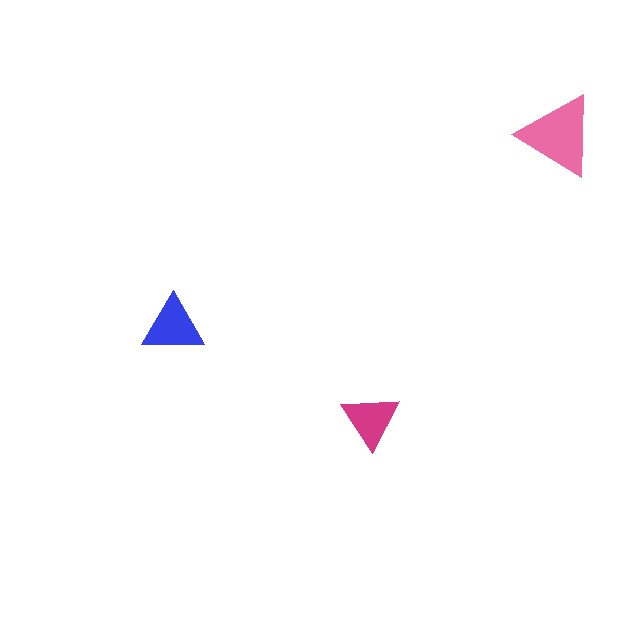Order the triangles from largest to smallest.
the pink one, the blue one, the magenta one.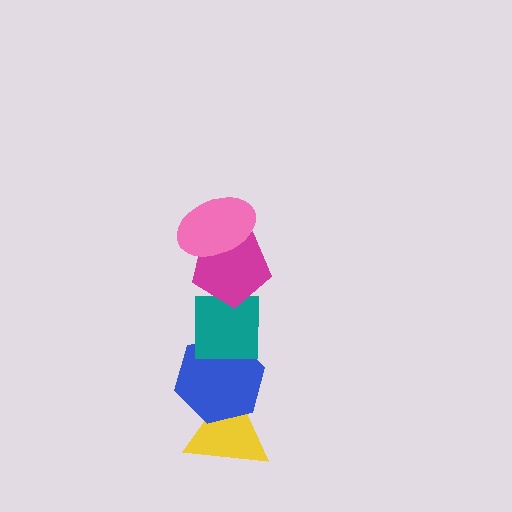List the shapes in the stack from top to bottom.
From top to bottom: the pink ellipse, the magenta pentagon, the teal square, the blue hexagon, the yellow triangle.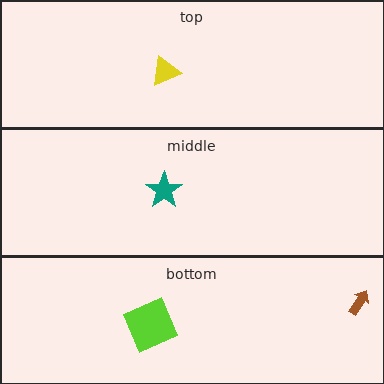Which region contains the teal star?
The middle region.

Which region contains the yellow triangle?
The top region.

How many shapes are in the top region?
1.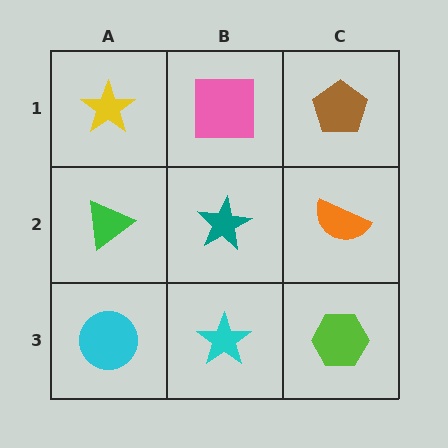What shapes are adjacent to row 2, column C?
A brown pentagon (row 1, column C), a lime hexagon (row 3, column C), a teal star (row 2, column B).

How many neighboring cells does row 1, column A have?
2.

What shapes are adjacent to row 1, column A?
A green triangle (row 2, column A), a pink square (row 1, column B).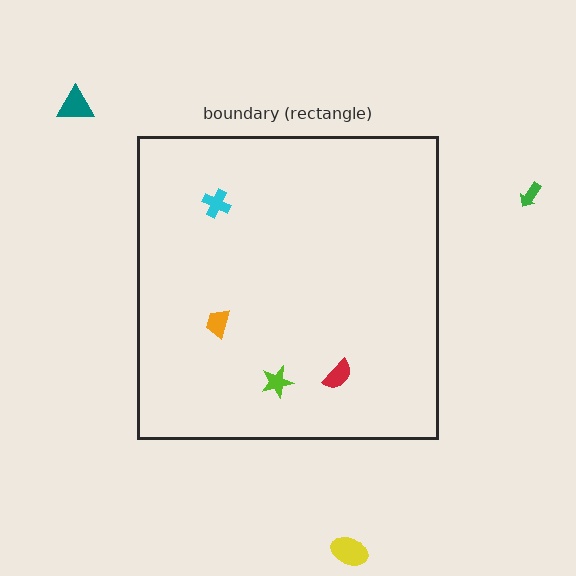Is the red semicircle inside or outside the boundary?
Inside.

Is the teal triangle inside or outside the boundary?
Outside.